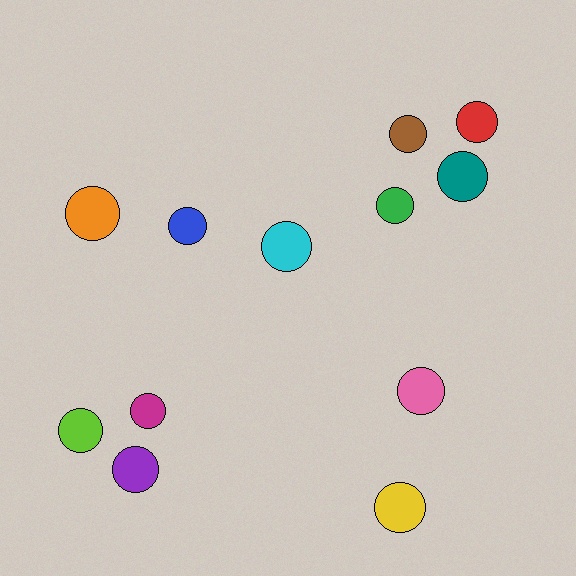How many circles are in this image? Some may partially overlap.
There are 12 circles.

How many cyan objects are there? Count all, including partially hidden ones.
There is 1 cyan object.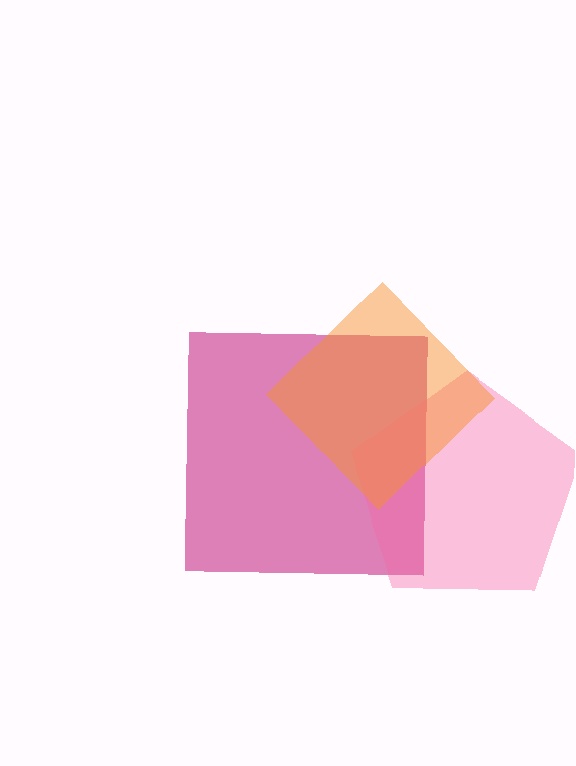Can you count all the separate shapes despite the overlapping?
Yes, there are 3 separate shapes.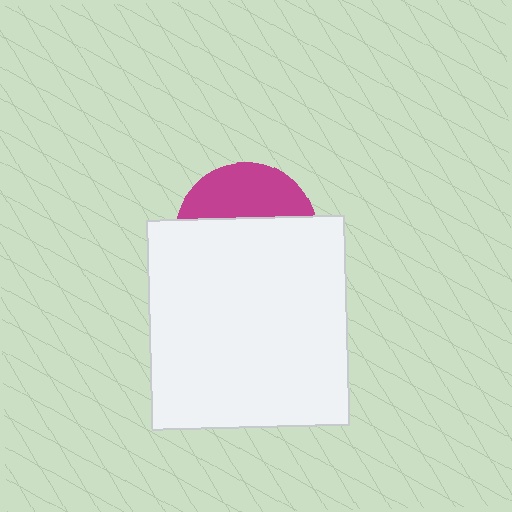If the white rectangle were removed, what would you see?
You would see the complete magenta circle.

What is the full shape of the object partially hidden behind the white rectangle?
The partially hidden object is a magenta circle.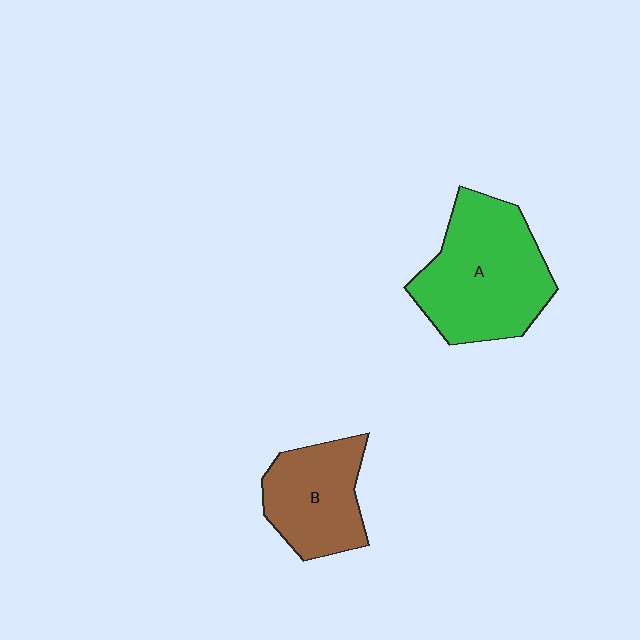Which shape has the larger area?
Shape A (green).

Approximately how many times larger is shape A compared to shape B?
Approximately 1.5 times.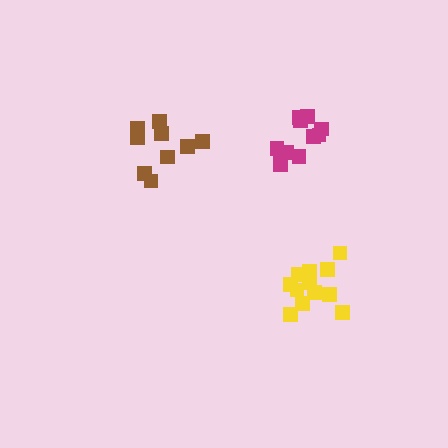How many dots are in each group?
Group 1: 9 dots, Group 2: 12 dots, Group 3: 11 dots (32 total).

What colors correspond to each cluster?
The clusters are colored: brown, yellow, magenta.